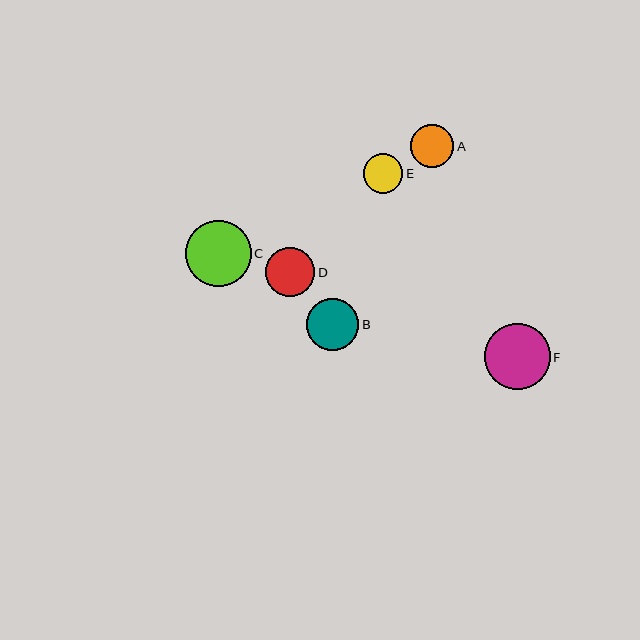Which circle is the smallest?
Circle E is the smallest with a size of approximately 40 pixels.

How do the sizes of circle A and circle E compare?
Circle A and circle E are approximately the same size.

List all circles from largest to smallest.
From largest to smallest: C, F, B, D, A, E.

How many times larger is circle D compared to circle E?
Circle D is approximately 1.2 times the size of circle E.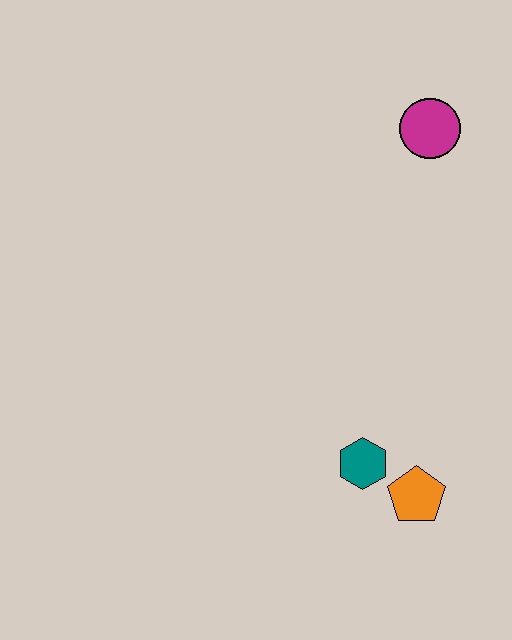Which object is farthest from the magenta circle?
The orange pentagon is farthest from the magenta circle.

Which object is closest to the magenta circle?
The teal hexagon is closest to the magenta circle.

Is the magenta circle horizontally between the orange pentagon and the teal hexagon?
No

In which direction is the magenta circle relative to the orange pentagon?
The magenta circle is above the orange pentagon.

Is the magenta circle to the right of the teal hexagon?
Yes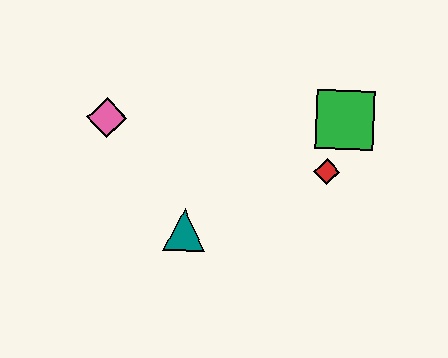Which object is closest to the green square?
The red diamond is closest to the green square.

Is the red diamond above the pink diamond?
No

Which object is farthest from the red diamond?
The pink diamond is farthest from the red diamond.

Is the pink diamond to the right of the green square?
No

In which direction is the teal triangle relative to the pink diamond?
The teal triangle is below the pink diamond.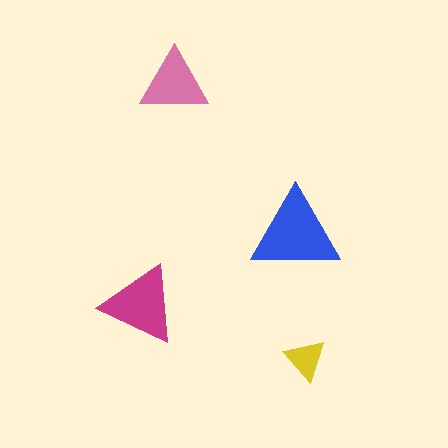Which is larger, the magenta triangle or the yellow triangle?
The magenta one.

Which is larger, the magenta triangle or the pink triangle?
The magenta one.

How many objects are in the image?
There are 4 objects in the image.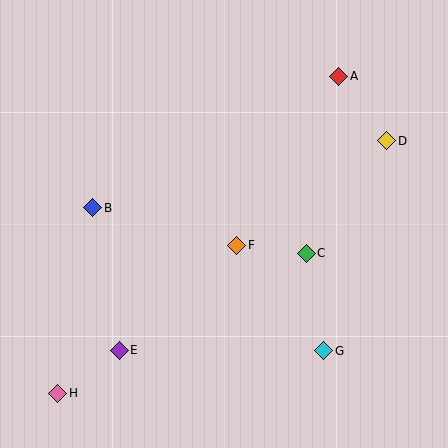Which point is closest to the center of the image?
Point F at (237, 245) is closest to the center.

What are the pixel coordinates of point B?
Point B is at (93, 208).